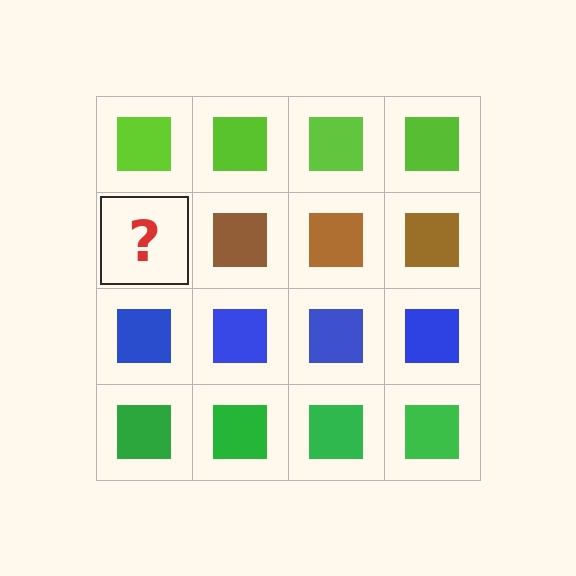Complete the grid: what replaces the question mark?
The question mark should be replaced with a brown square.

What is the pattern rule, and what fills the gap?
The rule is that each row has a consistent color. The gap should be filled with a brown square.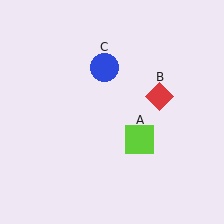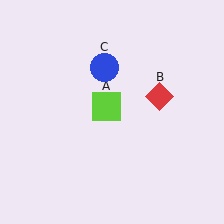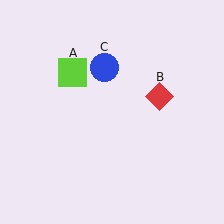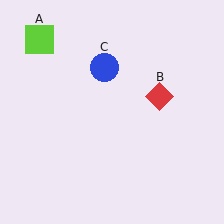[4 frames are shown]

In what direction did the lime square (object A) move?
The lime square (object A) moved up and to the left.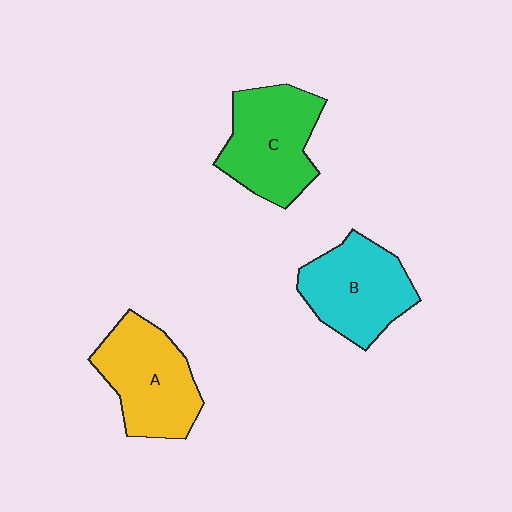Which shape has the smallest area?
Shape B (cyan).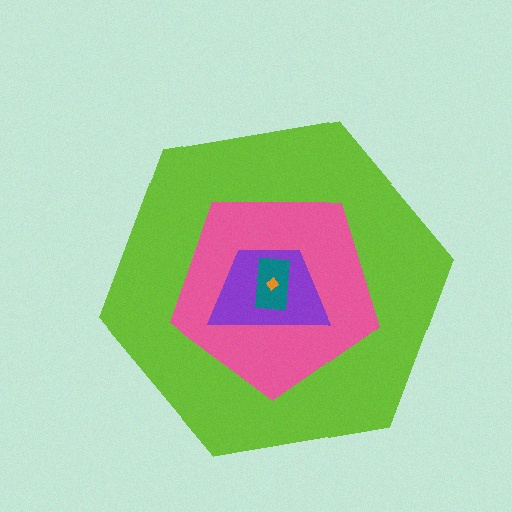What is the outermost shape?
The lime hexagon.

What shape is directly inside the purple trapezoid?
The teal rectangle.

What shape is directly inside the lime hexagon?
The pink pentagon.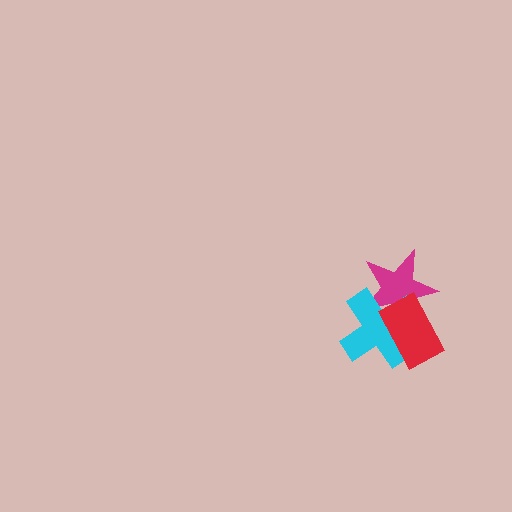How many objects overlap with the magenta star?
2 objects overlap with the magenta star.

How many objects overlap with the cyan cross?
2 objects overlap with the cyan cross.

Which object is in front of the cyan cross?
The red rectangle is in front of the cyan cross.